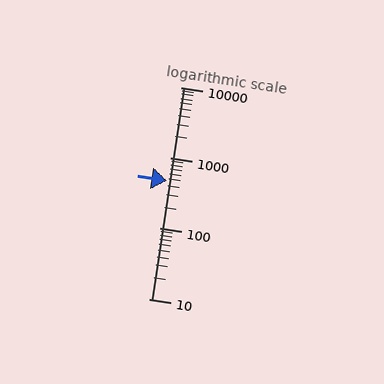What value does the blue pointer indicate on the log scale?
The pointer indicates approximately 480.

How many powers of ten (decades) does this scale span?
The scale spans 3 decades, from 10 to 10000.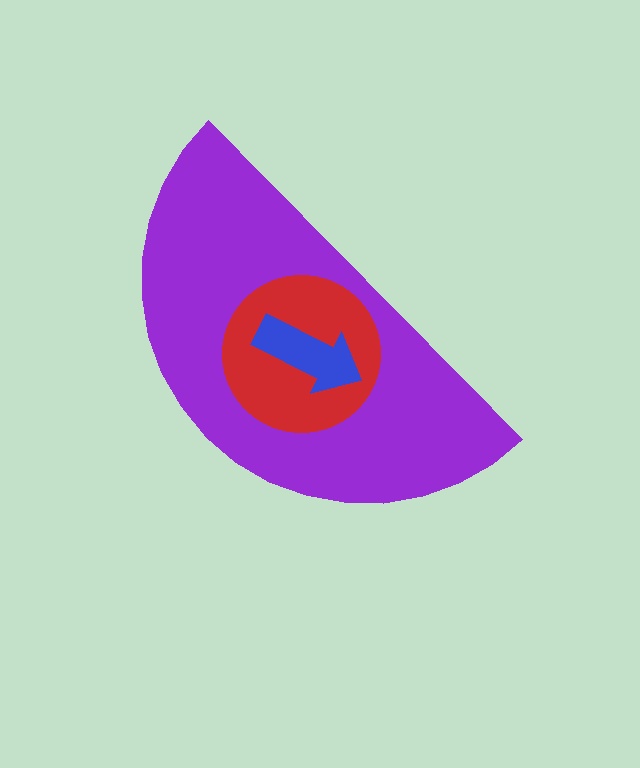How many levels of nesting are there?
3.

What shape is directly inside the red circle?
The blue arrow.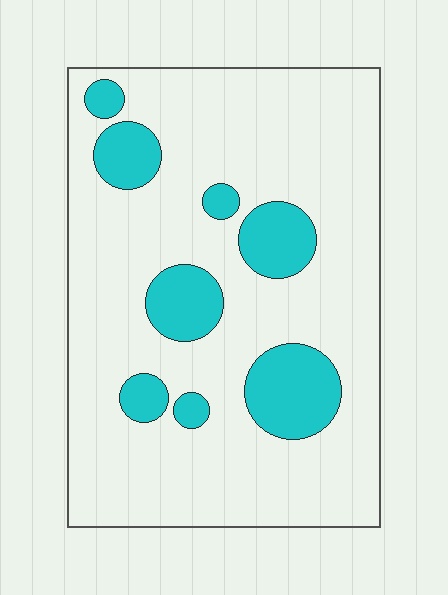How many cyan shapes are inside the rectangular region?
8.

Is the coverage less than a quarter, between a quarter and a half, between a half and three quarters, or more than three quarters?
Less than a quarter.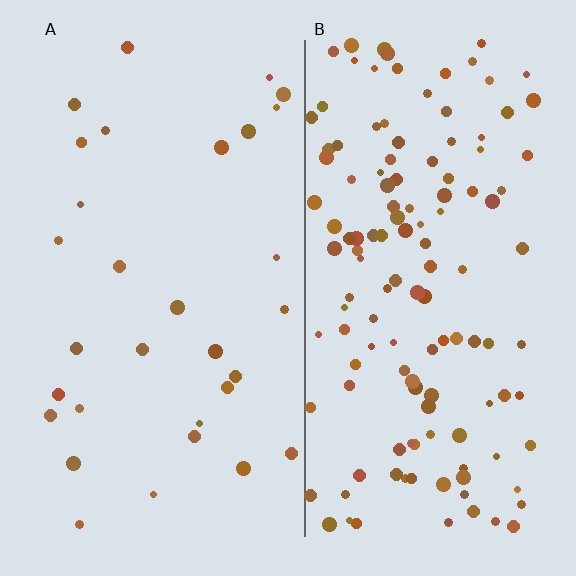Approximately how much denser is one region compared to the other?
Approximately 4.3× — region B over region A.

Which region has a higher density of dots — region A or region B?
B (the right).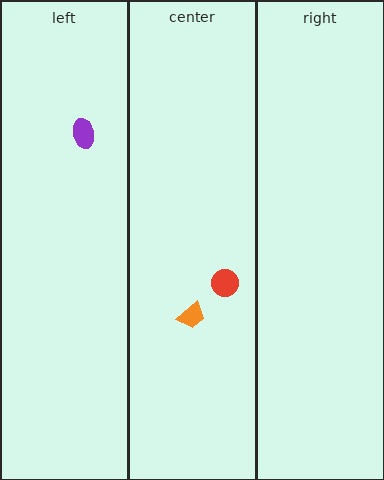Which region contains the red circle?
The center region.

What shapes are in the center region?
The orange trapezoid, the red circle.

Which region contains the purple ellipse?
The left region.